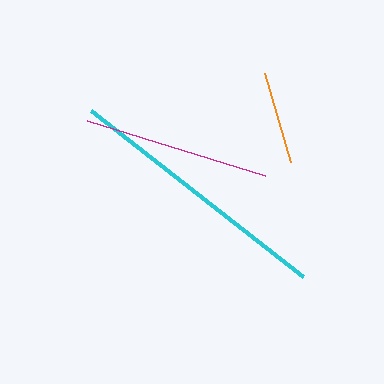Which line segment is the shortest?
The orange line is the shortest at approximately 92 pixels.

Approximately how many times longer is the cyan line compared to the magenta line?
The cyan line is approximately 1.5 times the length of the magenta line.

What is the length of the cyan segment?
The cyan segment is approximately 269 pixels long.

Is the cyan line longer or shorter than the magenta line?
The cyan line is longer than the magenta line.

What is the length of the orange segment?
The orange segment is approximately 92 pixels long.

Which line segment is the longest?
The cyan line is the longest at approximately 269 pixels.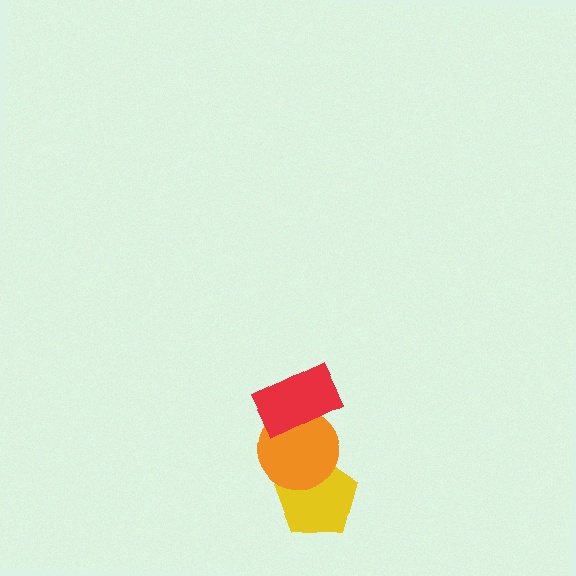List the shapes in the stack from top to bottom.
From top to bottom: the red rectangle, the orange circle, the yellow pentagon.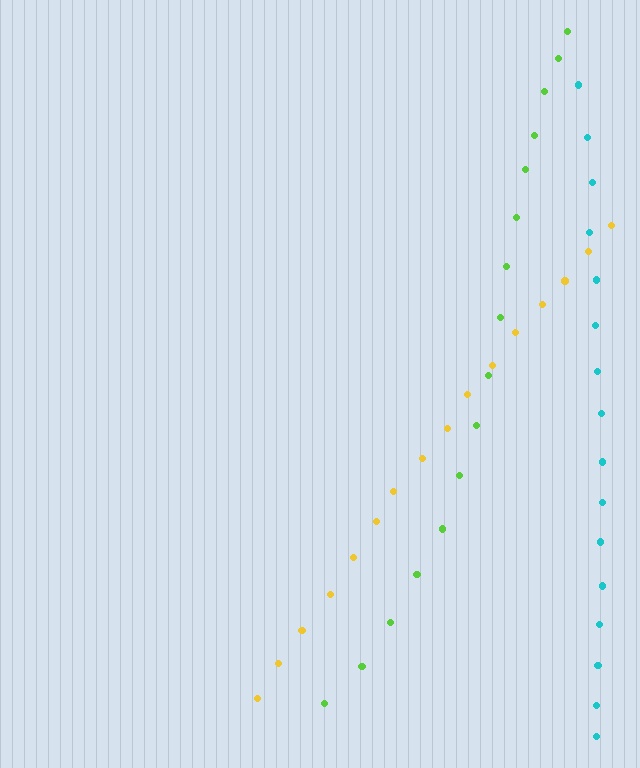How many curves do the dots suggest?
There are 3 distinct paths.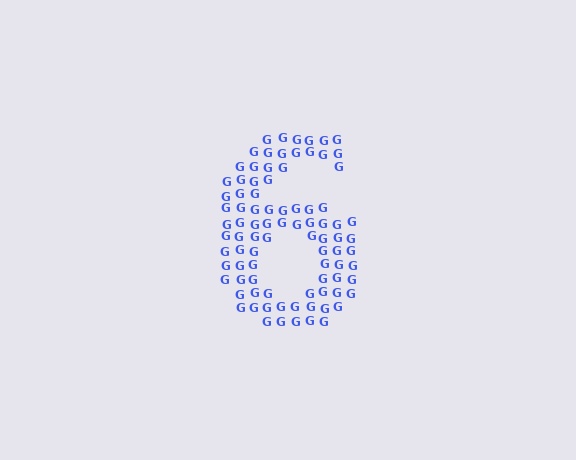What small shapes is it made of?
It is made of small letter G's.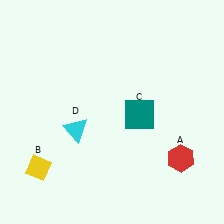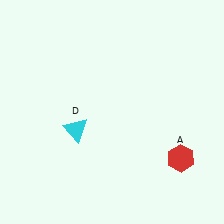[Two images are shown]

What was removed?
The teal square (C), the yellow diamond (B) were removed in Image 2.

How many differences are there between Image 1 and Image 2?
There are 2 differences between the two images.